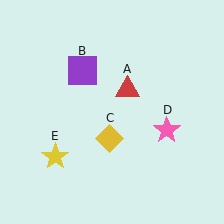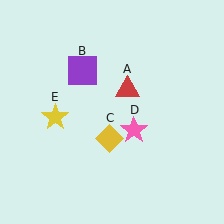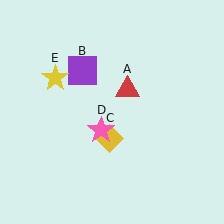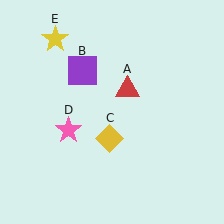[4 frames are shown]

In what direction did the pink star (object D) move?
The pink star (object D) moved left.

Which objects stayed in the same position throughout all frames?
Red triangle (object A) and purple square (object B) and yellow diamond (object C) remained stationary.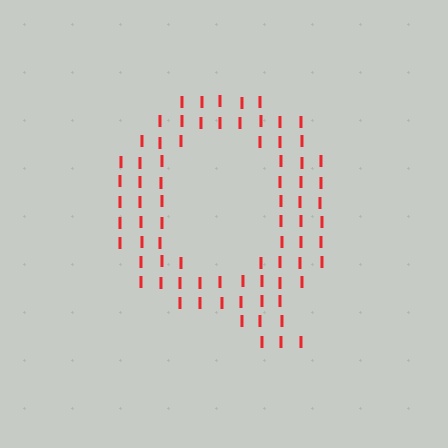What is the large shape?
The large shape is the letter Q.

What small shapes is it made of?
It is made of small letter I's.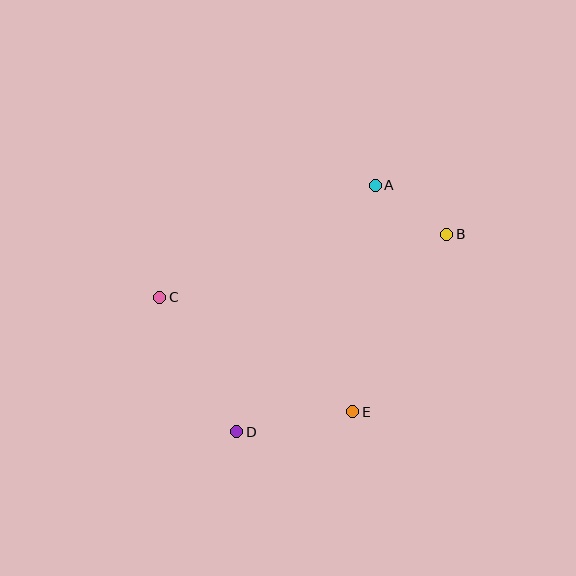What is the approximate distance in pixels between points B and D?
The distance between B and D is approximately 288 pixels.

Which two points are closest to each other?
Points A and B are closest to each other.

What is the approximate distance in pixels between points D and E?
The distance between D and E is approximately 118 pixels.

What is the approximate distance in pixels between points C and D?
The distance between C and D is approximately 155 pixels.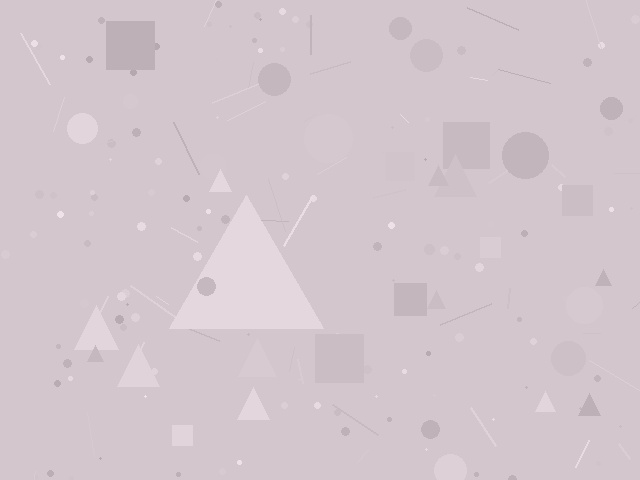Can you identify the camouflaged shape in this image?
The camouflaged shape is a triangle.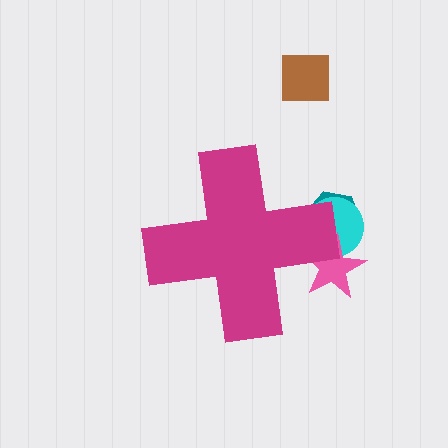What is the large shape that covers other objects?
A magenta cross.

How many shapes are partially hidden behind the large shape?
3 shapes are partially hidden.